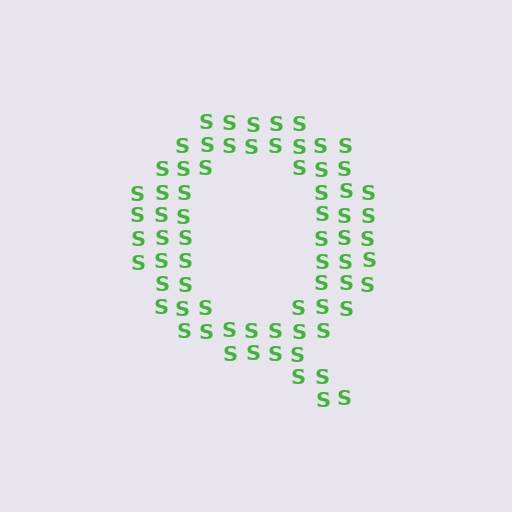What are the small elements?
The small elements are letter S's.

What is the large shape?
The large shape is the letter Q.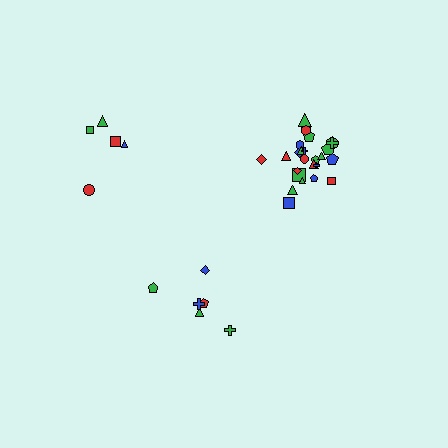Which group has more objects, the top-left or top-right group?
The top-right group.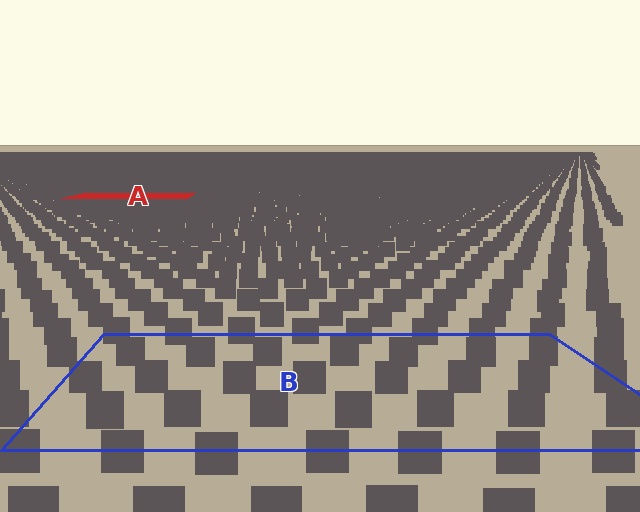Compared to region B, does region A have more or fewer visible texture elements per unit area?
Region A has more texture elements per unit area — they are packed more densely because it is farther away.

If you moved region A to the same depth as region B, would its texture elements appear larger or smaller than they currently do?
They would appear larger. At a closer depth, the same texture elements are projected at a bigger on-screen size.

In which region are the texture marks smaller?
The texture marks are smaller in region A, because it is farther away.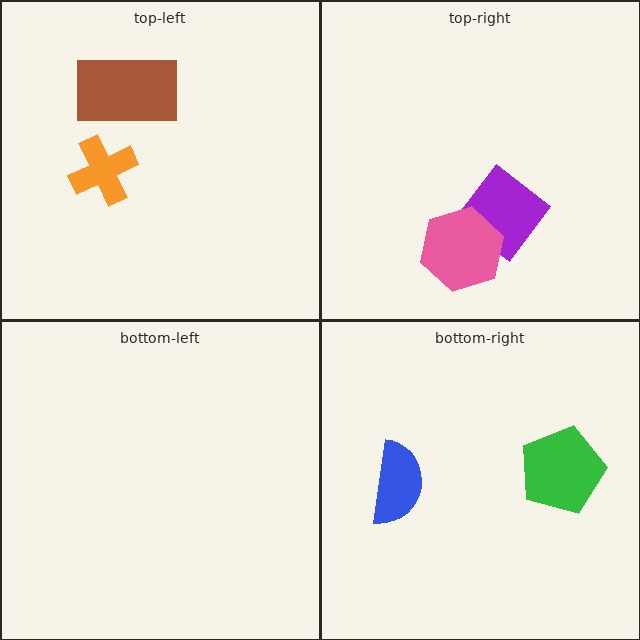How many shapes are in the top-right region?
2.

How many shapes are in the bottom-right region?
2.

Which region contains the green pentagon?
The bottom-right region.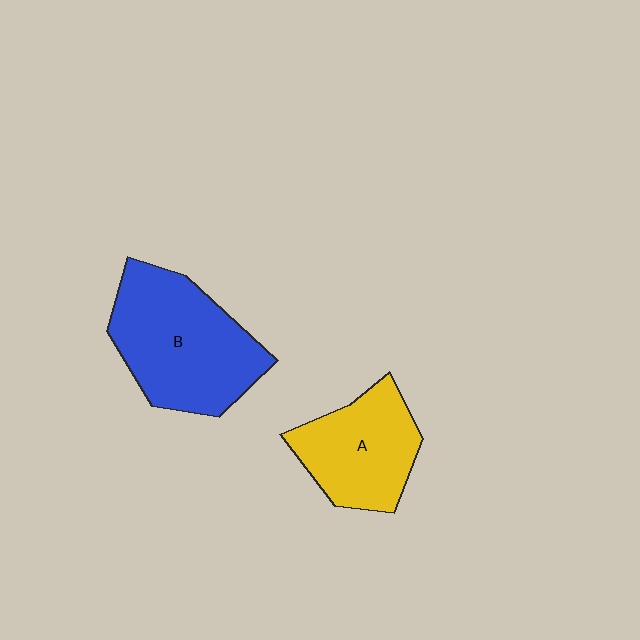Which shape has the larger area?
Shape B (blue).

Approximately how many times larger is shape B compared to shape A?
Approximately 1.4 times.